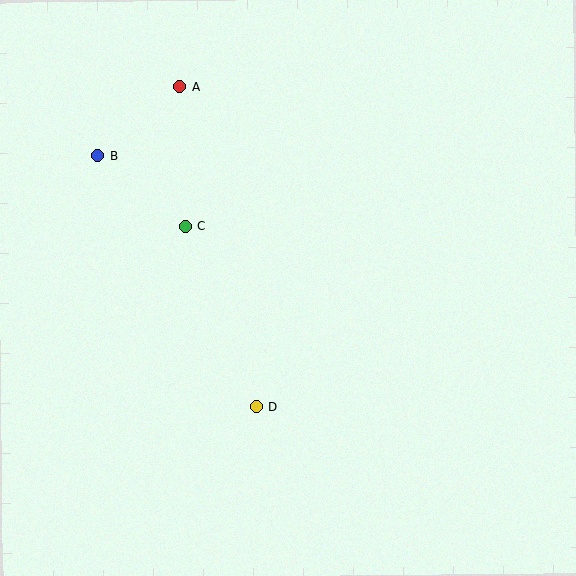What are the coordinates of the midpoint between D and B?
The midpoint between D and B is at (177, 282).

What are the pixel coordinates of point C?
Point C is at (186, 226).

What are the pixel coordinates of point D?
Point D is at (256, 407).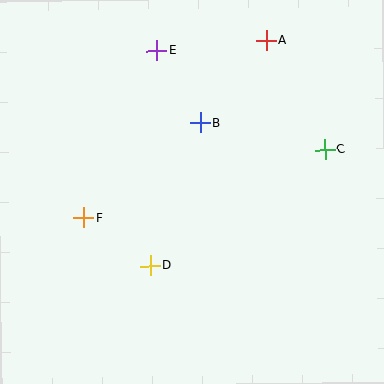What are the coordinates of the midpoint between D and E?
The midpoint between D and E is at (154, 158).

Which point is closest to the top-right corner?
Point A is closest to the top-right corner.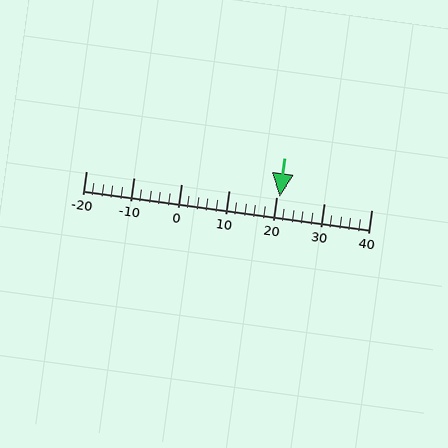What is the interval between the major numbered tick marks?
The major tick marks are spaced 10 units apart.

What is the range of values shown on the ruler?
The ruler shows values from -20 to 40.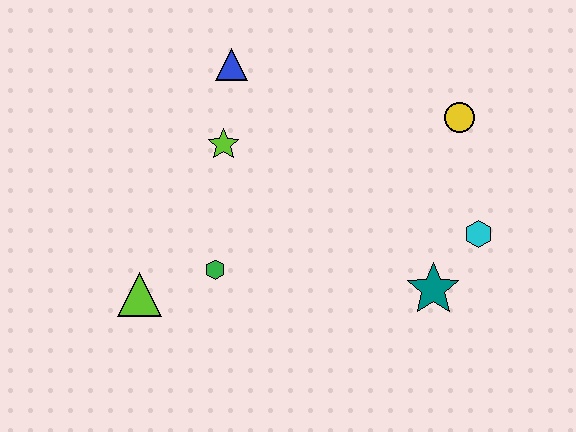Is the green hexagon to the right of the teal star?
No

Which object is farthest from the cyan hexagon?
The lime triangle is farthest from the cyan hexagon.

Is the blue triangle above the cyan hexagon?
Yes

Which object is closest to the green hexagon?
The lime triangle is closest to the green hexagon.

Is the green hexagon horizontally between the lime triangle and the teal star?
Yes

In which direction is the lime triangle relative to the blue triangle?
The lime triangle is below the blue triangle.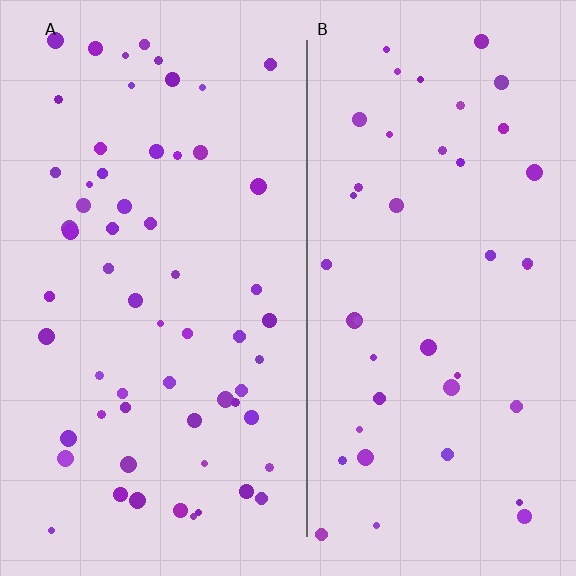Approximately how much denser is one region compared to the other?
Approximately 1.4× — region A over region B.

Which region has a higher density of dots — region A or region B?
A (the left).